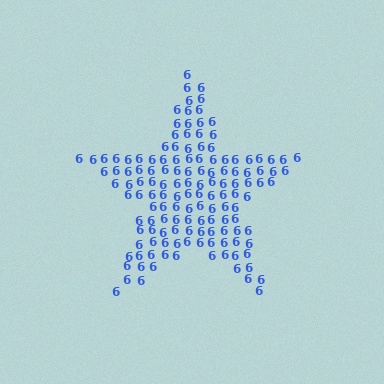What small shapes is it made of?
It is made of small digit 6's.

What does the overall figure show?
The overall figure shows a star.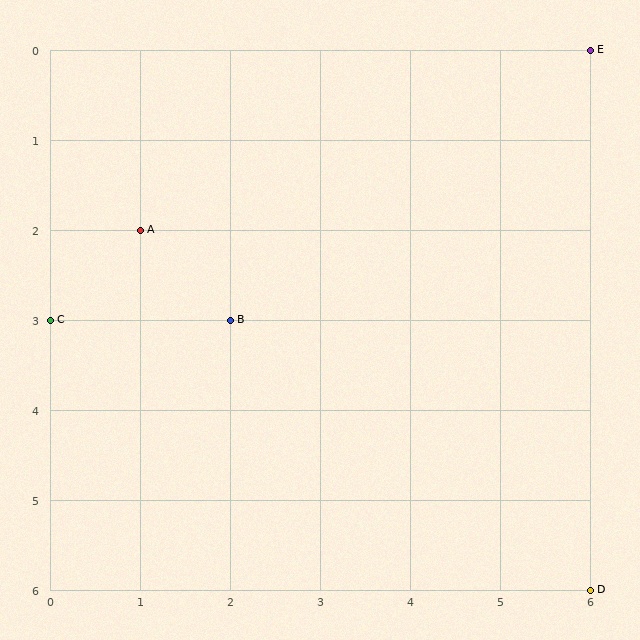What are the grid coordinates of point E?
Point E is at grid coordinates (6, 0).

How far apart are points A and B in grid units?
Points A and B are 1 column and 1 row apart (about 1.4 grid units diagonally).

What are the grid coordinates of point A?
Point A is at grid coordinates (1, 2).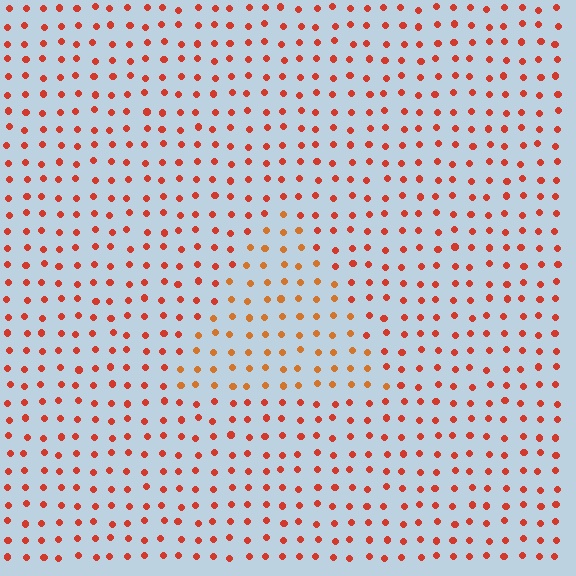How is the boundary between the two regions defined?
The boundary is defined purely by a slight shift in hue (about 21 degrees). Spacing, size, and orientation are identical on both sides.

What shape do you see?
I see a triangle.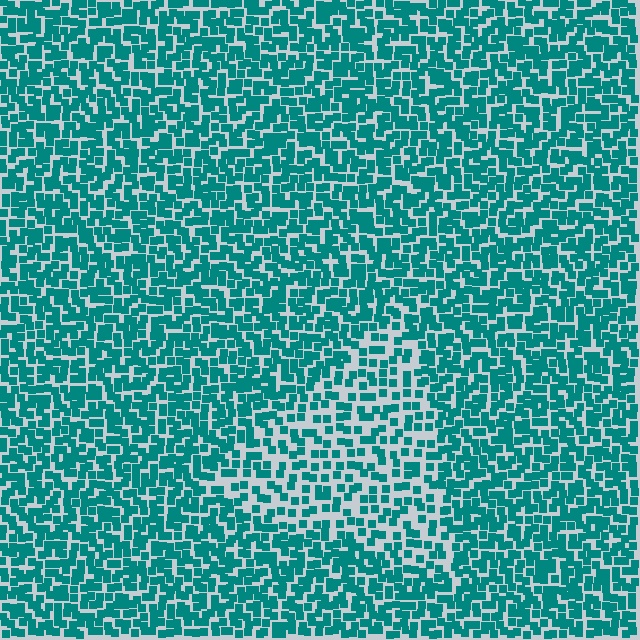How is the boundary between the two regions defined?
The boundary is defined by a change in element density (approximately 1.7x ratio). All elements are the same color, size, and shape.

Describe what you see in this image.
The image contains small teal elements arranged at two different densities. A triangle-shaped region is visible where the elements are less densely packed than the surrounding area.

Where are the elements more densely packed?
The elements are more densely packed outside the triangle boundary.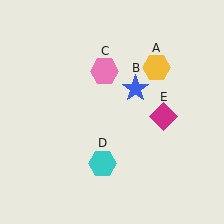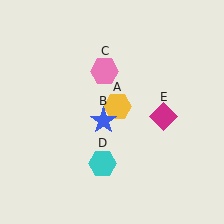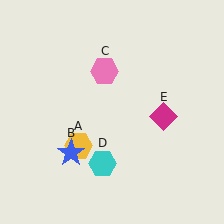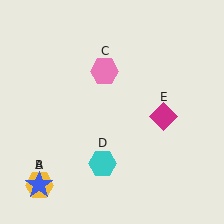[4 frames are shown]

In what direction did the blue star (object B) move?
The blue star (object B) moved down and to the left.